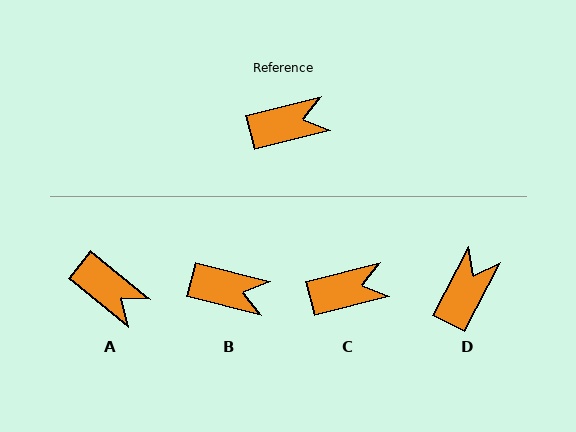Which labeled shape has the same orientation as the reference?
C.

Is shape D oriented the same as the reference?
No, it is off by about 48 degrees.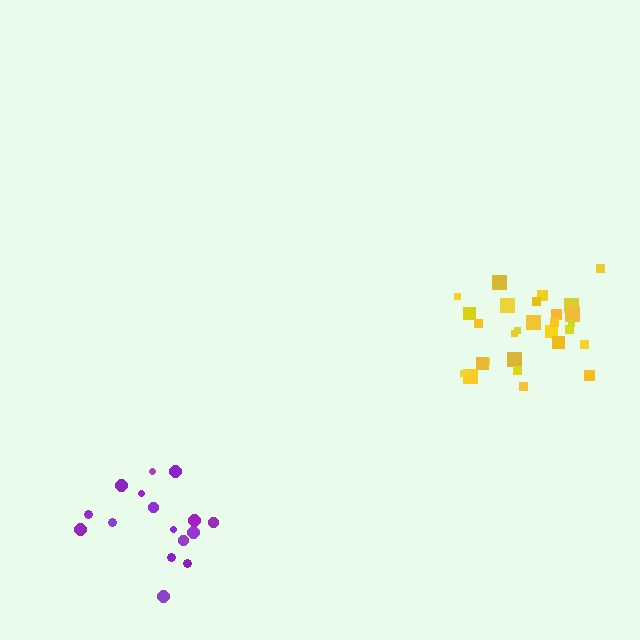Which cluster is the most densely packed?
Yellow.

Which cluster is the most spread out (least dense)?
Purple.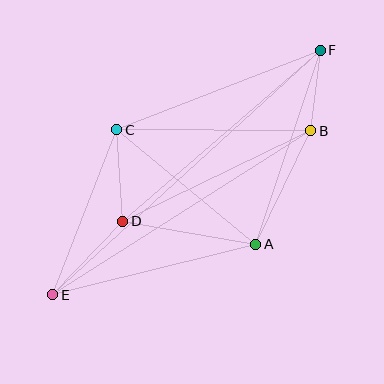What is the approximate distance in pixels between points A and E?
The distance between A and E is approximately 209 pixels.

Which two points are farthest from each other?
Points E and F are farthest from each other.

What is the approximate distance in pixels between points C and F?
The distance between C and F is approximately 218 pixels.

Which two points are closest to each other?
Points B and F are closest to each other.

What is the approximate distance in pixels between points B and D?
The distance between B and D is approximately 209 pixels.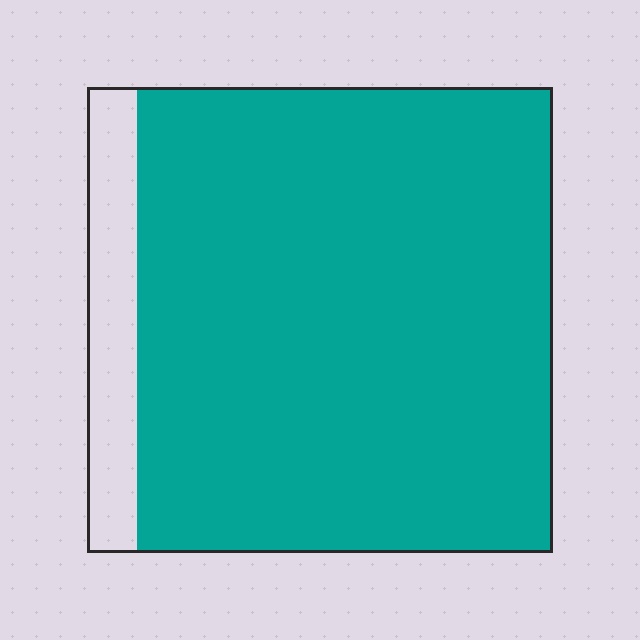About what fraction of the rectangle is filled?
About nine tenths (9/10).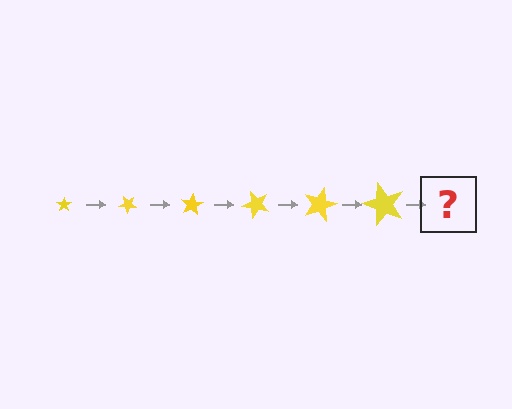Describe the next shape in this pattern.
It should be a star, larger than the previous one and rotated 240 degrees from the start.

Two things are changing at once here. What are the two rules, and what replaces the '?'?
The two rules are that the star grows larger each step and it rotates 40 degrees each step. The '?' should be a star, larger than the previous one and rotated 240 degrees from the start.